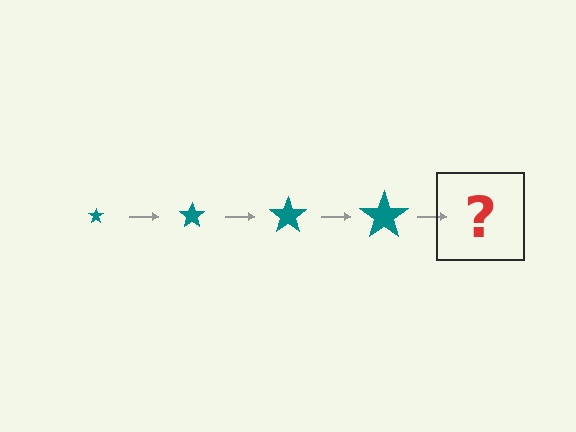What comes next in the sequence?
The next element should be a teal star, larger than the previous one.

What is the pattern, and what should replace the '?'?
The pattern is that the star gets progressively larger each step. The '?' should be a teal star, larger than the previous one.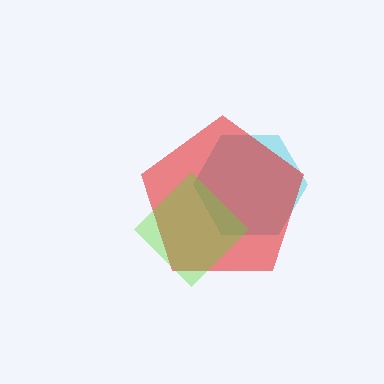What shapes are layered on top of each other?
The layered shapes are: a cyan hexagon, a red pentagon, a lime diamond.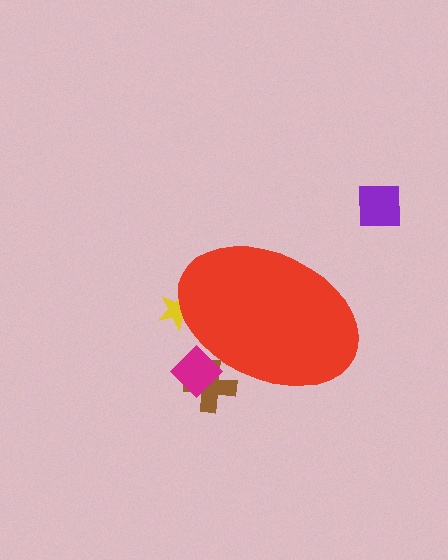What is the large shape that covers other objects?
A red ellipse.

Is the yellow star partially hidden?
Yes, the yellow star is partially hidden behind the red ellipse.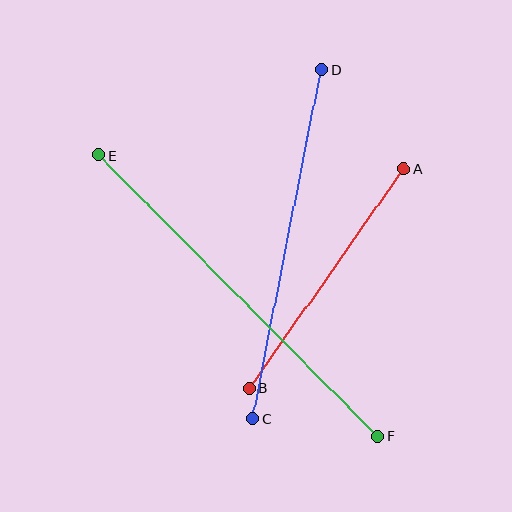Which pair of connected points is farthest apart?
Points E and F are farthest apart.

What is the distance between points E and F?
The distance is approximately 396 pixels.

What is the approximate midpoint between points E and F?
The midpoint is at approximately (238, 296) pixels.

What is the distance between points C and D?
The distance is approximately 356 pixels.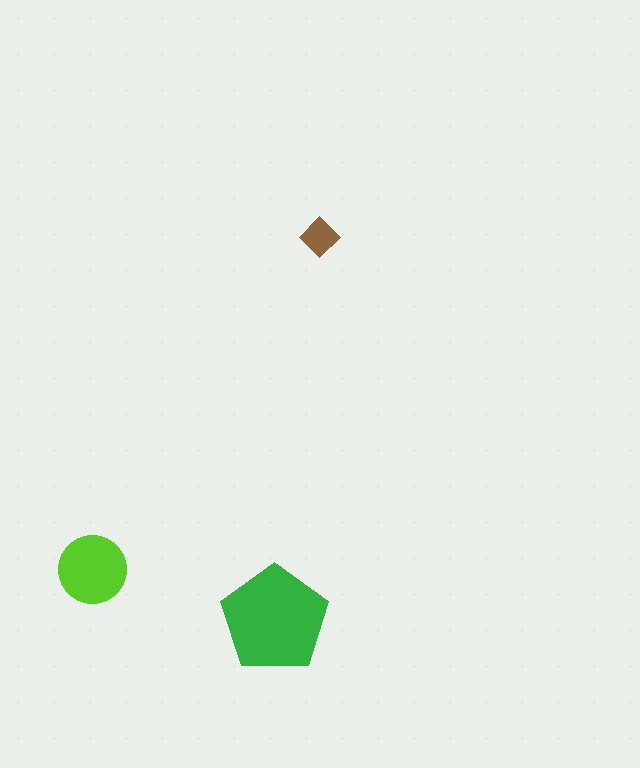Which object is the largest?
The green pentagon.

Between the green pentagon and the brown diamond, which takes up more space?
The green pentagon.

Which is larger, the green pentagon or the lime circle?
The green pentagon.